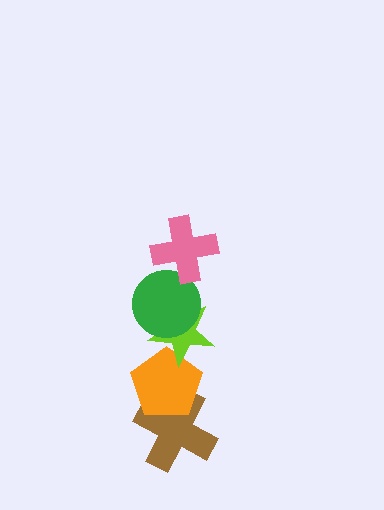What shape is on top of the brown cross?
The orange pentagon is on top of the brown cross.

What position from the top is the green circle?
The green circle is 2nd from the top.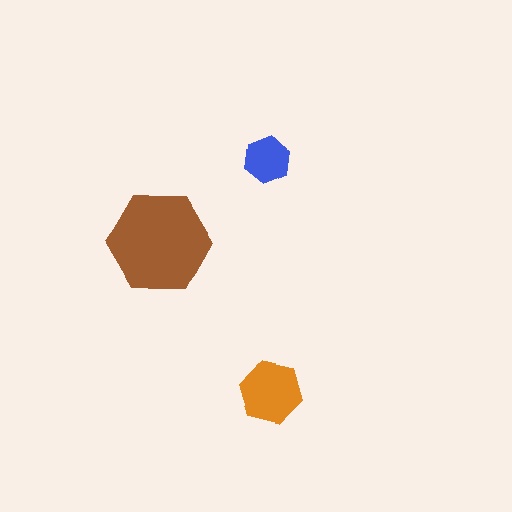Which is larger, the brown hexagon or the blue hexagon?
The brown one.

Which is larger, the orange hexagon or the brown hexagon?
The brown one.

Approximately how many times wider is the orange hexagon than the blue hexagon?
About 1.5 times wider.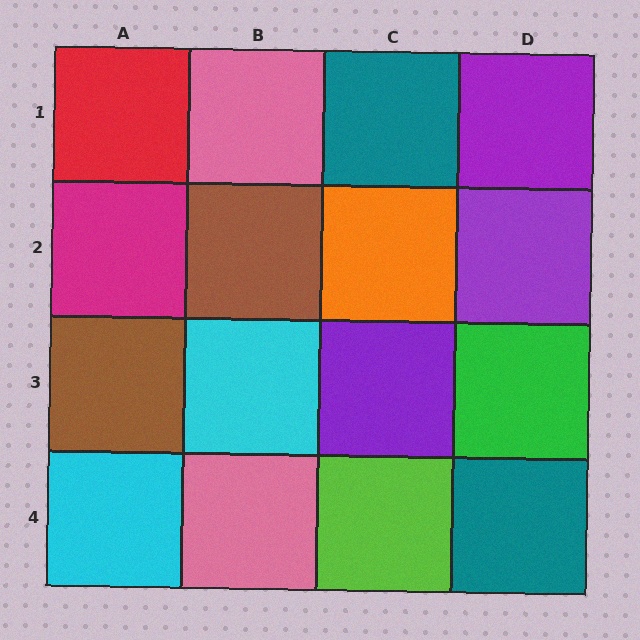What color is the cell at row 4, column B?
Pink.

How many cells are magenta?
1 cell is magenta.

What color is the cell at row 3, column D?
Green.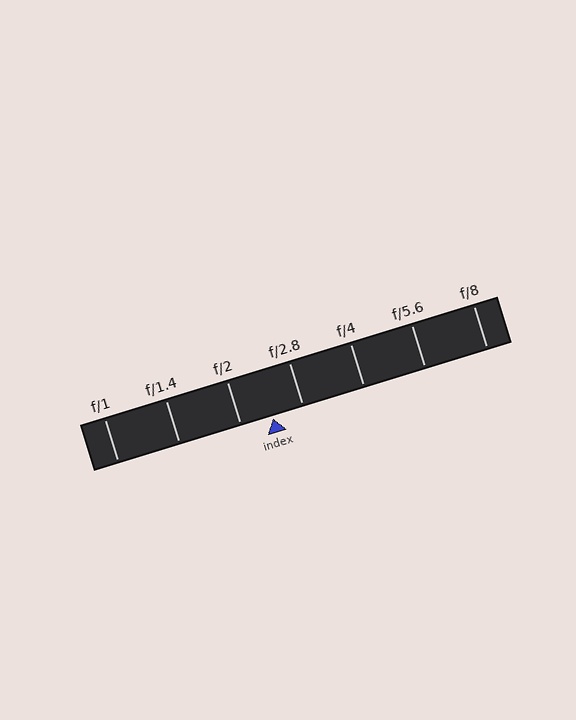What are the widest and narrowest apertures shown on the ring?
The widest aperture shown is f/1 and the narrowest is f/8.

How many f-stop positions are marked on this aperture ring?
There are 7 f-stop positions marked.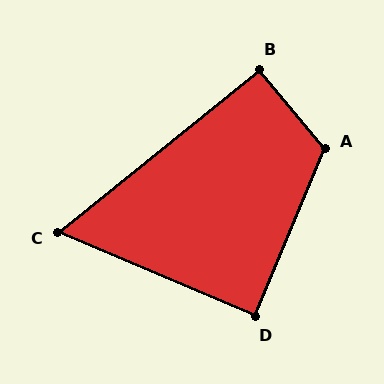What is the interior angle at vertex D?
Approximately 89 degrees (approximately right).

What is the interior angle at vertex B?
Approximately 91 degrees (approximately right).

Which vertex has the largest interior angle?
A, at approximately 118 degrees.